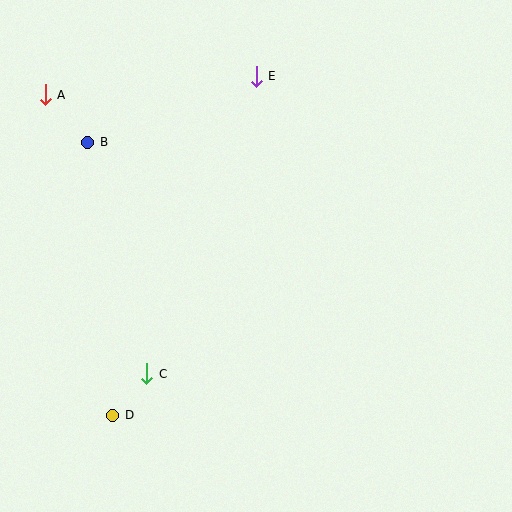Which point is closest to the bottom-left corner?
Point D is closest to the bottom-left corner.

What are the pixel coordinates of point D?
Point D is at (113, 415).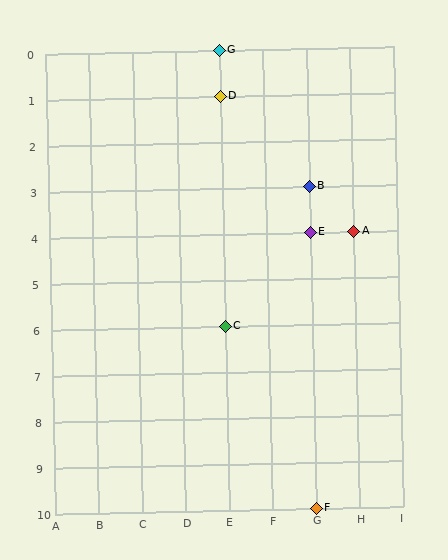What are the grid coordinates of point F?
Point F is at grid coordinates (G, 10).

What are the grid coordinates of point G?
Point G is at grid coordinates (E, 0).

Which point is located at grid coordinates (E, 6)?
Point C is at (E, 6).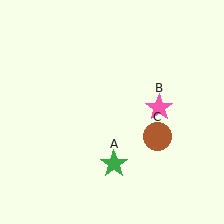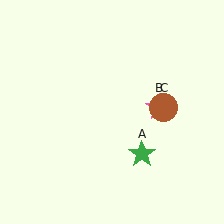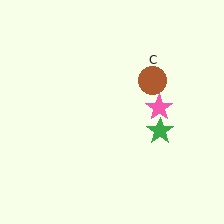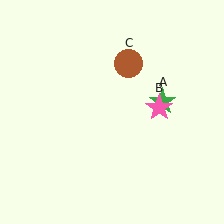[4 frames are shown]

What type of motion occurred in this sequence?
The green star (object A), brown circle (object C) rotated counterclockwise around the center of the scene.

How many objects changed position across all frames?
2 objects changed position: green star (object A), brown circle (object C).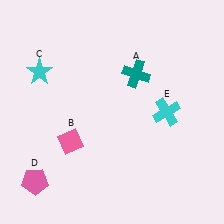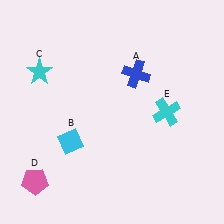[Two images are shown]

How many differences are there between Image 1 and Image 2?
There are 2 differences between the two images.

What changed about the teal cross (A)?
In Image 1, A is teal. In Image 2, it changed to blue.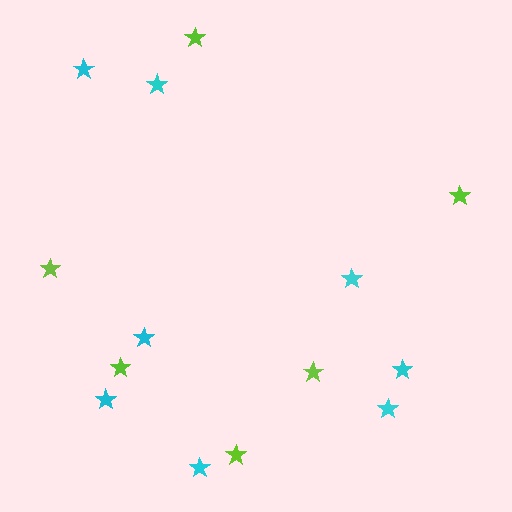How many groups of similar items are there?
There are 2 groups: one group of lime stars (6) and one group of cyan stars (8).